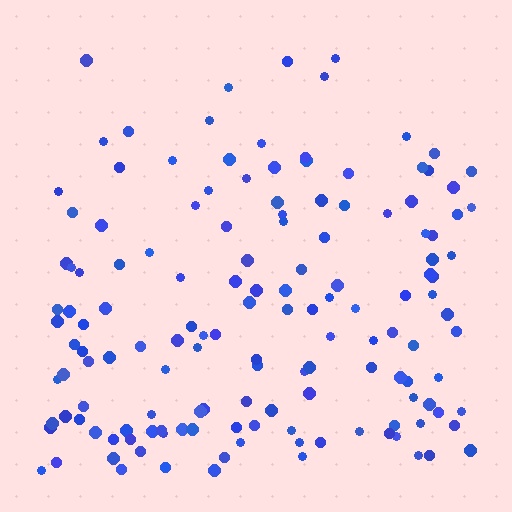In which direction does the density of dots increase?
From top to bottom, with the bottom side densest.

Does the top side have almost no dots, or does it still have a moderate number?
Still a moderate number, just noticeably fewer than the bottom.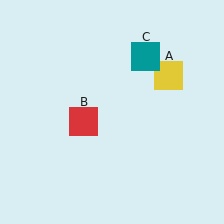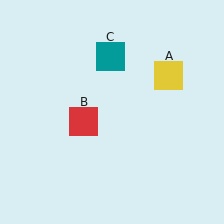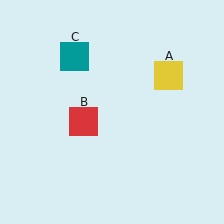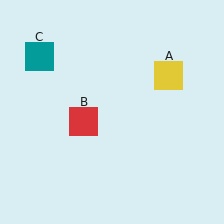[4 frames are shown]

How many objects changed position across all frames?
1 object changed position: teal square (object C).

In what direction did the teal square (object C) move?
The teal square (object C) moved left.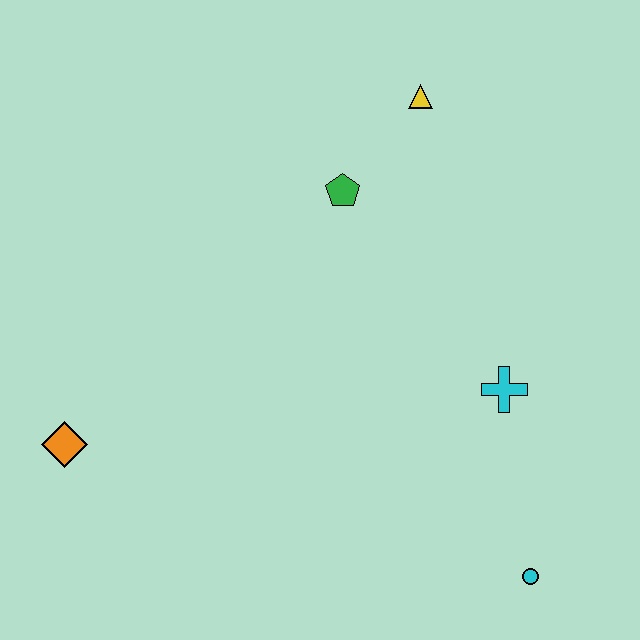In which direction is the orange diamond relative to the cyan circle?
The orange diamond is to the left of the cyan circle.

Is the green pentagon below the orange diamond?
No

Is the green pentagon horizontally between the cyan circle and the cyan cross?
No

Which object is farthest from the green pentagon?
The cyan circle is farthest from the green pentagon.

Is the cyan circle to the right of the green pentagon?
Yes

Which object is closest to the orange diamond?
The green pentagon is closest to the orange diamond.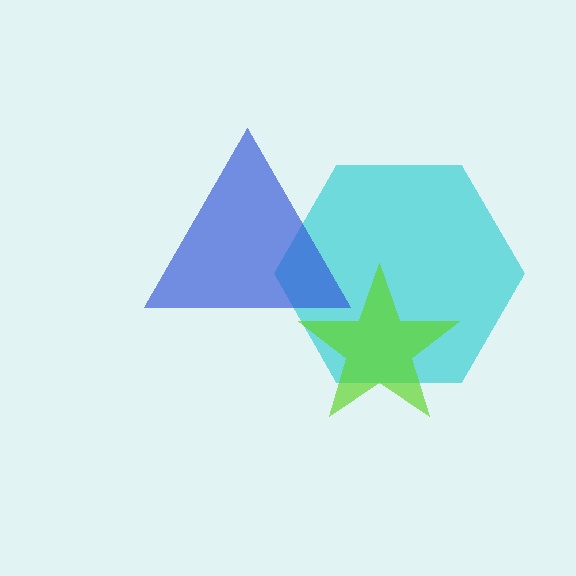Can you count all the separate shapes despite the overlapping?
Yes, there are 3 separate shapes.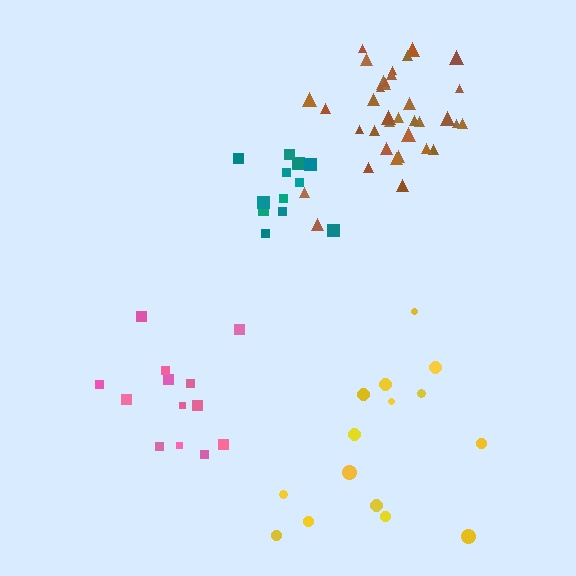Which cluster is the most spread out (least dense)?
Yellow.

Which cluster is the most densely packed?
Brown.